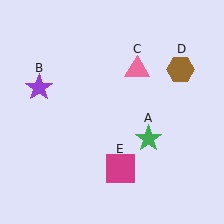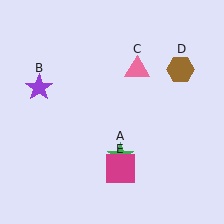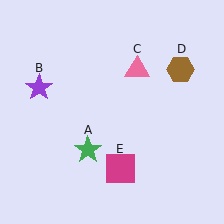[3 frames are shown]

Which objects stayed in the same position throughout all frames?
Purple star (object B) and pink triangle (object C) and brown hexagon (object D) and magenta square (object E) remained stationary.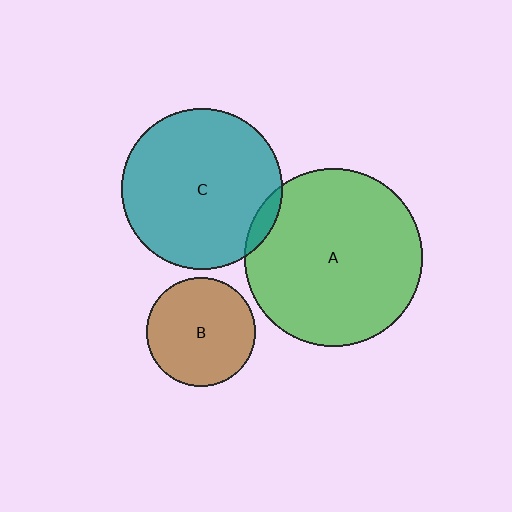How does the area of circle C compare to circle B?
Approximately 2.2 times.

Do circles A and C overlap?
Yes.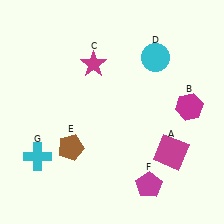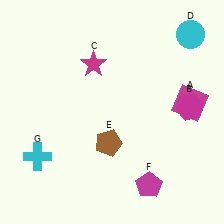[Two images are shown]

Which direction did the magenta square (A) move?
The magenta square (A) moved up.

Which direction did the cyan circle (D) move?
The cyan circle (D) moved right.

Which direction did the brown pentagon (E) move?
The brown pentagon (E) moved right.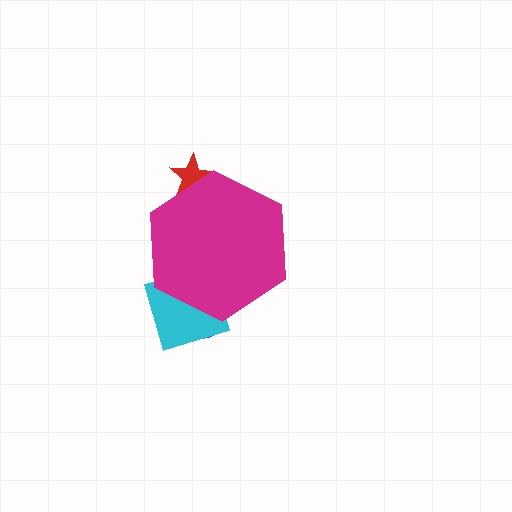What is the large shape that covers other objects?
A magenta hexagon.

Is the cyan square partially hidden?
Yes, the cyan square is partially hidden behind the magenta hexagon.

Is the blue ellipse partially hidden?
Yes, the blue ellipse is partially hidden behind the magenta hexagon.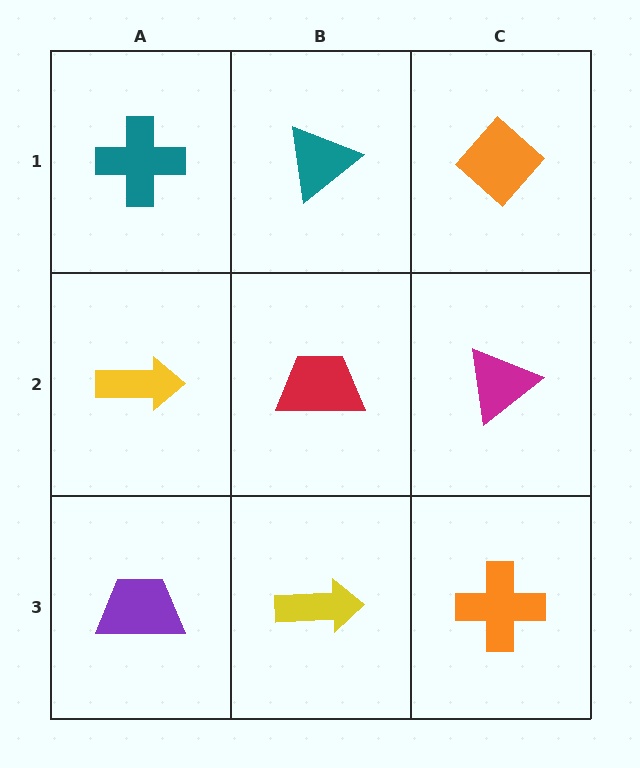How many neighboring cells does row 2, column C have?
3.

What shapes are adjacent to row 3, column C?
A magenta triangle (row 2, column C), a yellow arrow (row 3, column B).